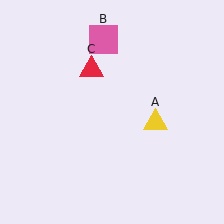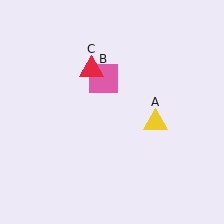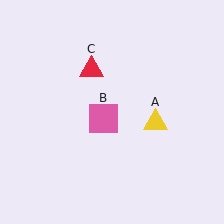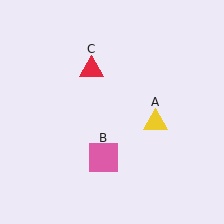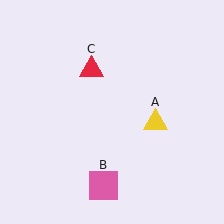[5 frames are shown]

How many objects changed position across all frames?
1 object changed position: pink square (object B).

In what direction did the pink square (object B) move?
The pink square (object B) moved down.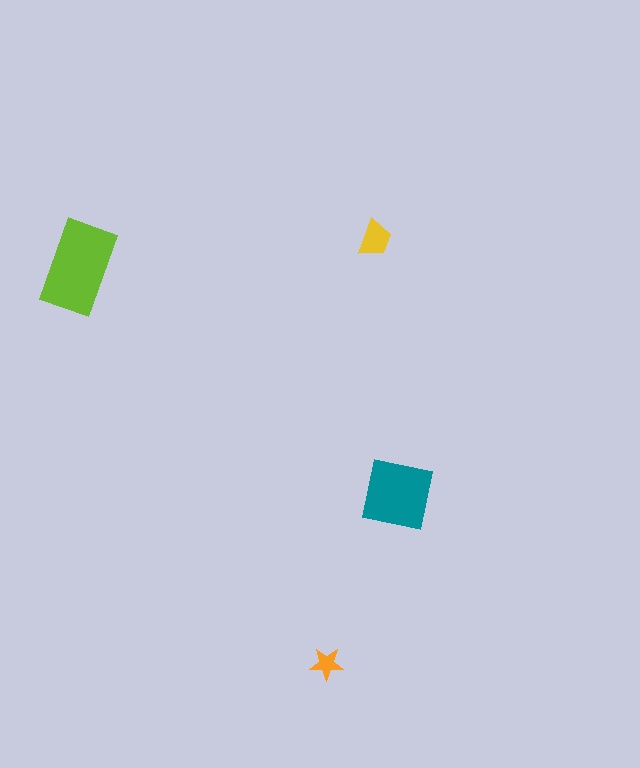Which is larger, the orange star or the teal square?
The teal square.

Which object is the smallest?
The orange star.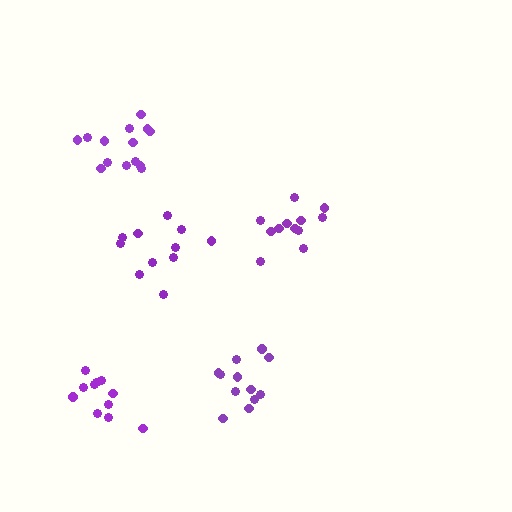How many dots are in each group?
Group 1: 11 dots, Group 2: 12 dots, Group 3: 12 dots, Group 4: 14 dots, Group 5: 11 dots (60 total).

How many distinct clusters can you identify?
There are 5 distinct clusters.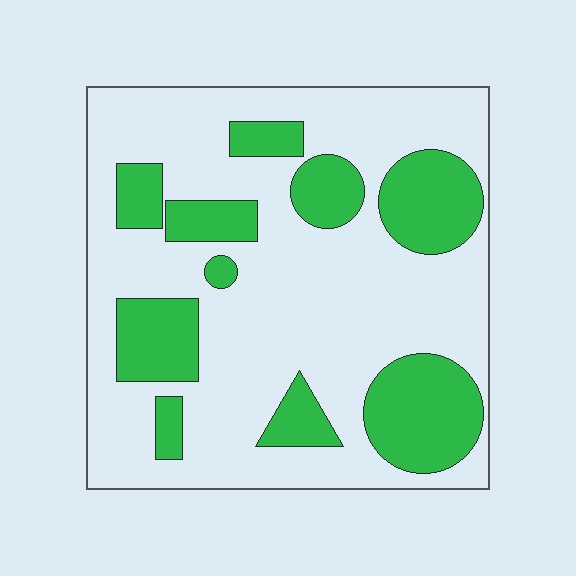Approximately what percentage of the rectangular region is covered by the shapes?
Approximately 30%.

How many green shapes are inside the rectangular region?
10.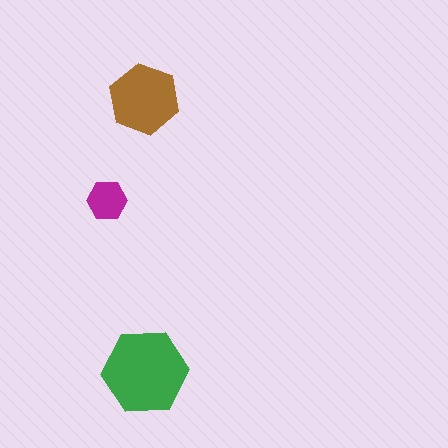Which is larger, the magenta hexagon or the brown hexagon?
The brown one.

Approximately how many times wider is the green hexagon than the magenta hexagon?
About 2 times wider.